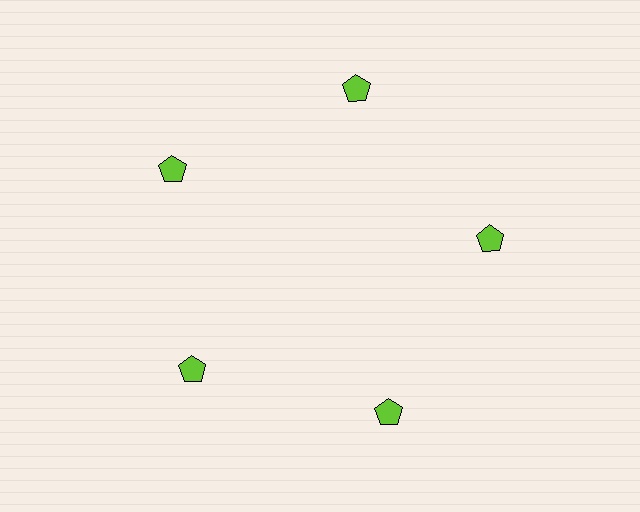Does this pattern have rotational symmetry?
Yes, this pattern has 5-fold rotational symmetry. It looks the same after rotating 72 degrees around the center.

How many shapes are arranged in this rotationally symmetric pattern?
There are 5 shapes, arranged in 5 groups of 1.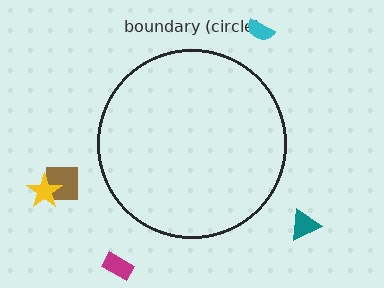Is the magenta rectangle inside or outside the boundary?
Outside.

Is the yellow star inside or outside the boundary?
Outside.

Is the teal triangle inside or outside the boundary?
Outside.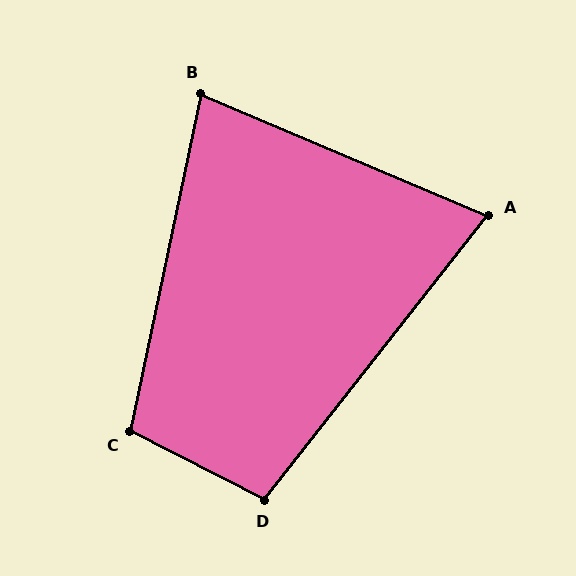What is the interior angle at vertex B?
Approximately 79 degrees (acute).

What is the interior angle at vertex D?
Approximately 101 degrees (obtuse).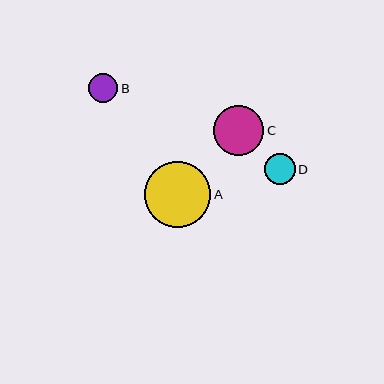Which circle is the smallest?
Circle B is the smallest with a size of approximately 30 pixels.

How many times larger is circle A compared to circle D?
Circle A is approximately 2.2 times the size of circle D.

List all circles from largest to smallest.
From largest to smallest: A, C, D, B.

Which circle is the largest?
Circle A is the largest with a size of approximately 66 pixels.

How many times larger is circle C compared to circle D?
Circle C is approximately 1.6 times the size of circle D.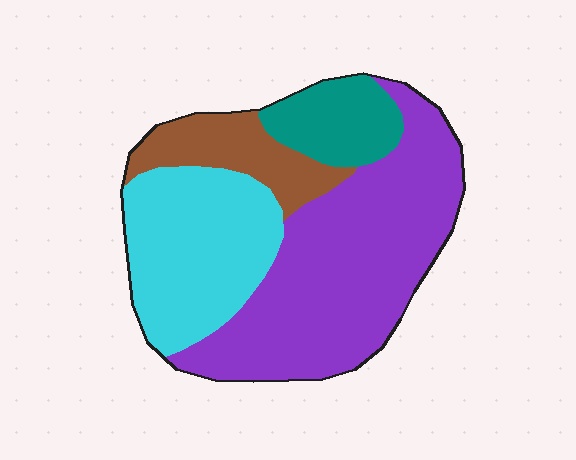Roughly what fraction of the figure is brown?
Brown takes up about one eighth (1/8) of the figure.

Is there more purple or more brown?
Purple.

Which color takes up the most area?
Purple, at roughly 45%.